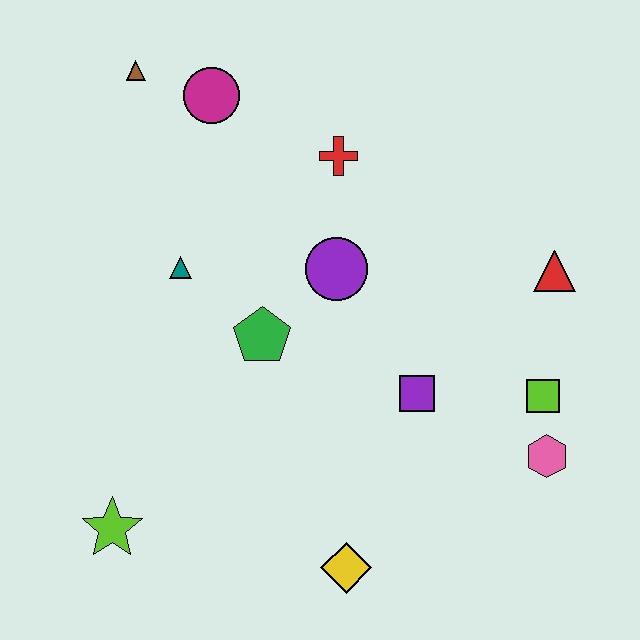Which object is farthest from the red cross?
The lime star is farthest from the red cross.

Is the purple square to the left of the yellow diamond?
No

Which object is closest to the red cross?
The purple circle is closest to the red cross.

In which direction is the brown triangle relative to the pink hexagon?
The brown triangle is to the left of the pink hexagon.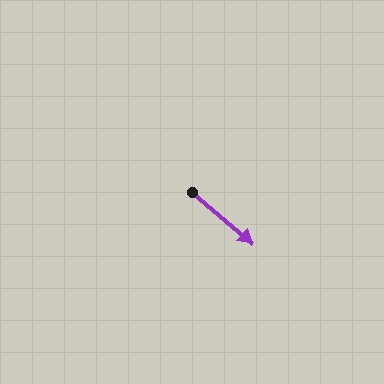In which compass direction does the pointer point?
Southeast.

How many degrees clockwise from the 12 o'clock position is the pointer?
Approximately 130 degrees.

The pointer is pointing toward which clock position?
Roughly 4 o'clock.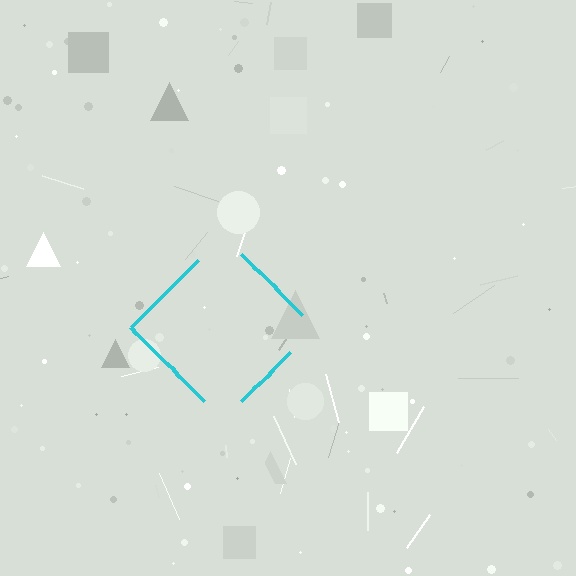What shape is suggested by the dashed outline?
The dashed outline suggests a diamond.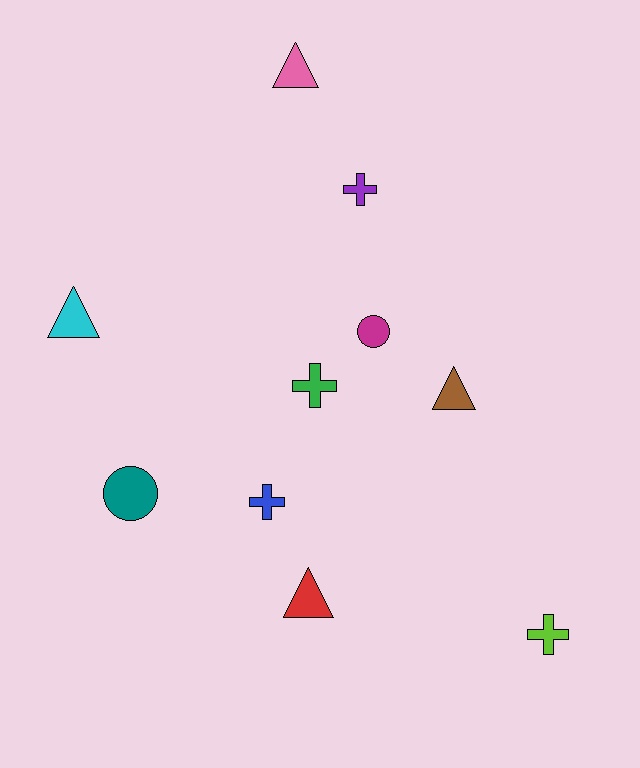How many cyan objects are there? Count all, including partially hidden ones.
There is 1 cyan object.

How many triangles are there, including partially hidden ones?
There are 4 triangles.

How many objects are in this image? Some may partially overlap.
There are 10 objects.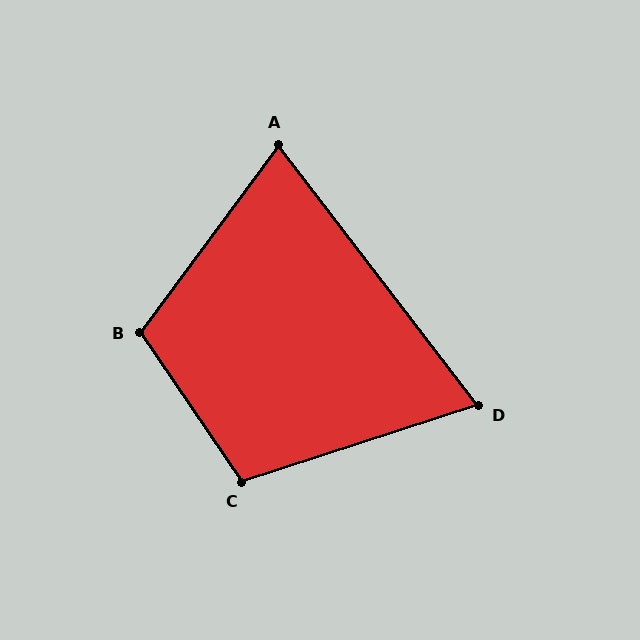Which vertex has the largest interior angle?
B, at approximately 110 degrees.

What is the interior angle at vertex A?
Approximately 74 degrees (acute).